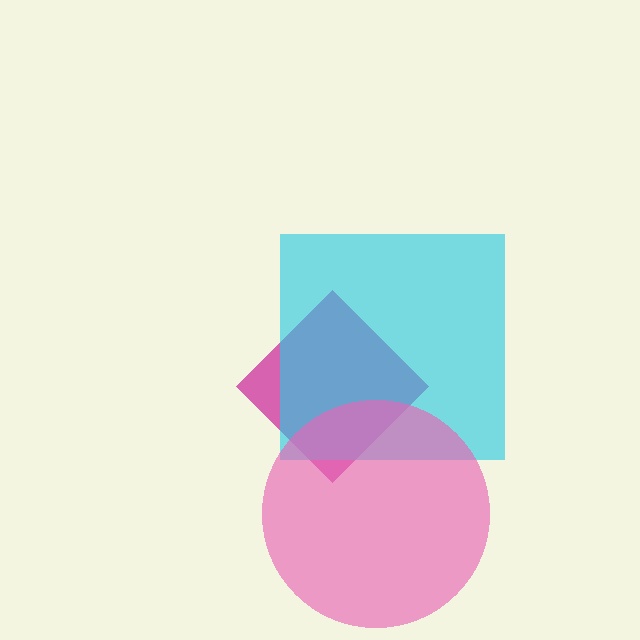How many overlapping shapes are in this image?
There are 3 overlapping shapes in the image.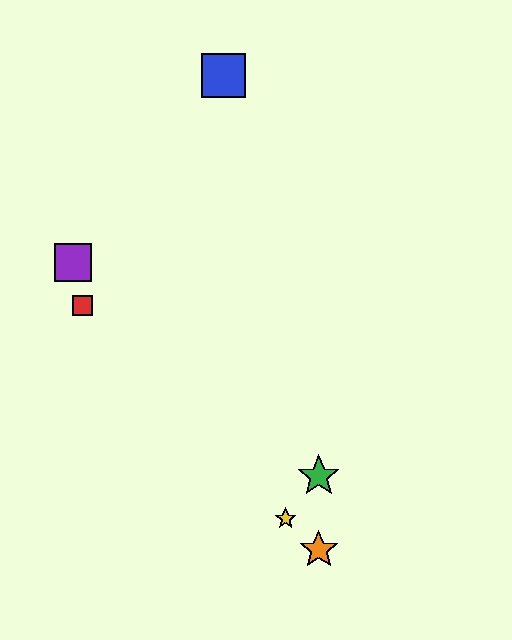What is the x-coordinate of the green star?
The green star is at x≈319.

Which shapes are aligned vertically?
The green star, the orange star are aligned vertically.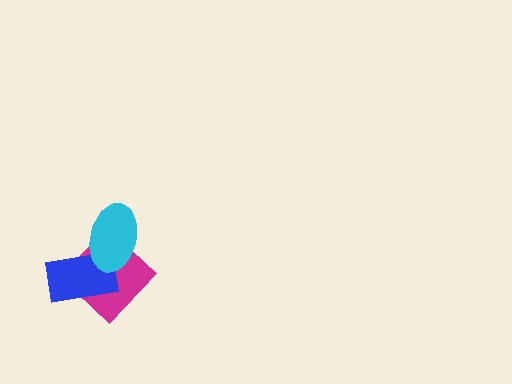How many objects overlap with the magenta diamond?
2 objects overlap with the magenta diamond.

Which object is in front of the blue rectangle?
The cyan ellipse is in front of the blue rectangle.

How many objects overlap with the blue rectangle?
2 objects overlap with the blue rectangle.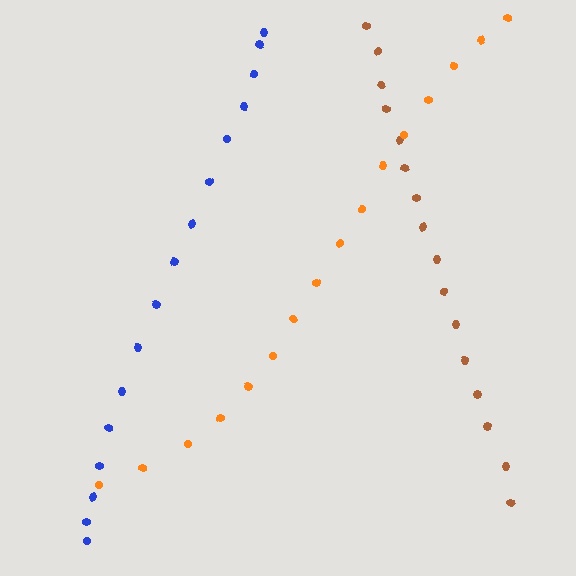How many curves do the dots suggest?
There are 3 distinct paths.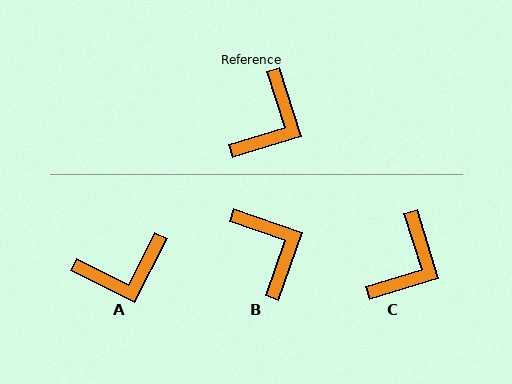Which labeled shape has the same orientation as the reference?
C.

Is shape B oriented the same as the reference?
No, it is off by about 53 degrees.